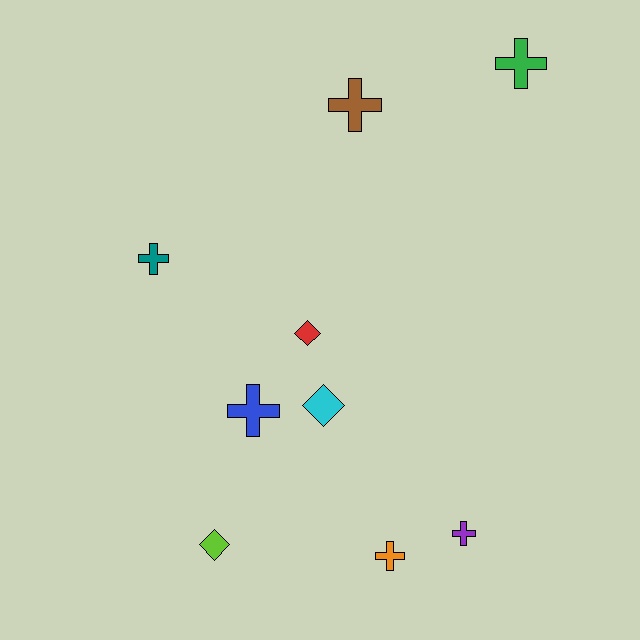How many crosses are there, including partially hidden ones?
There are 6 crosses.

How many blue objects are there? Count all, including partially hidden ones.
There is 1 blue object.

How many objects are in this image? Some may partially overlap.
There are 9 objects.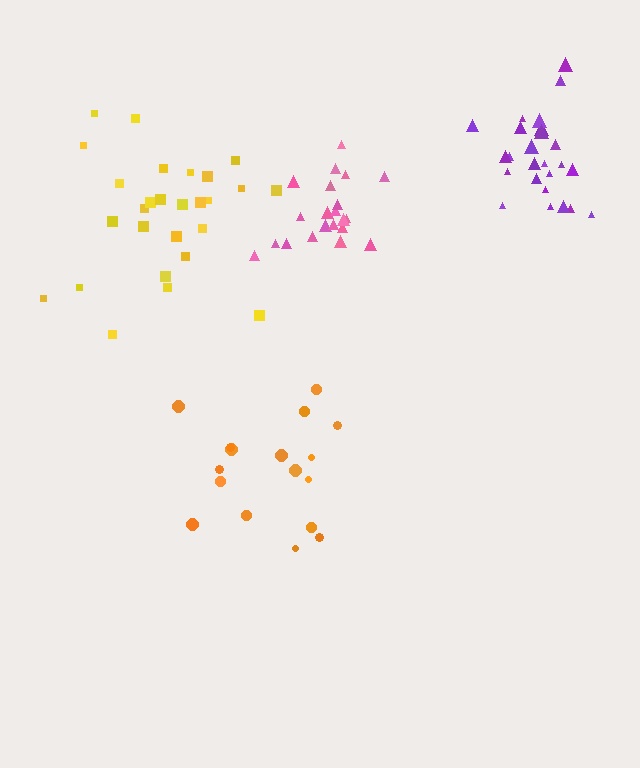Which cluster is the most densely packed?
Purple.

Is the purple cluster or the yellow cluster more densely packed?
Purple.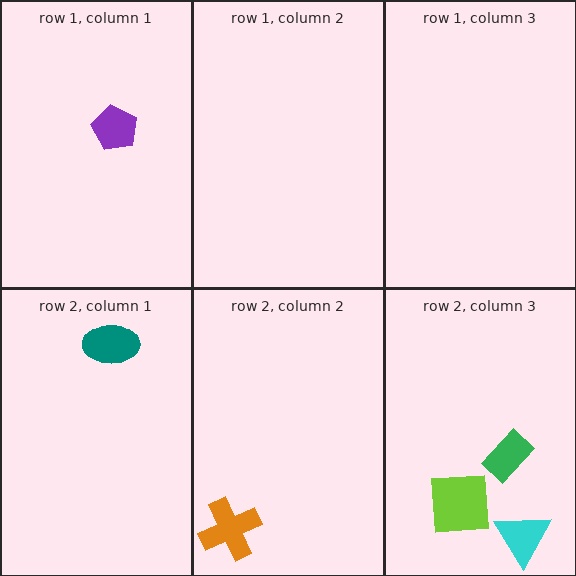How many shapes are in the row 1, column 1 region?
1.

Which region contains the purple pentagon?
The row 1, column 1 region.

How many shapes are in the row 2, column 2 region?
1.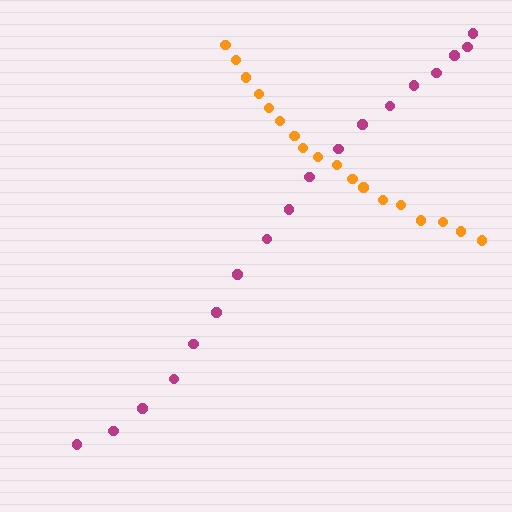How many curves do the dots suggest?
There are 2 distinct paths.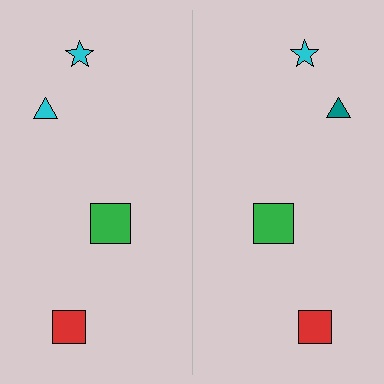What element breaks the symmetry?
The teal triangle on the right side breaks the symmetry — its mirror counterpart is cyan.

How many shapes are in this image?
There are 8 shapes in this image.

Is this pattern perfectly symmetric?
No, the pattern is not perfectly symmetric. The teal triangle on the right side breaks the symmetry — its mirror counterpart is cyan.